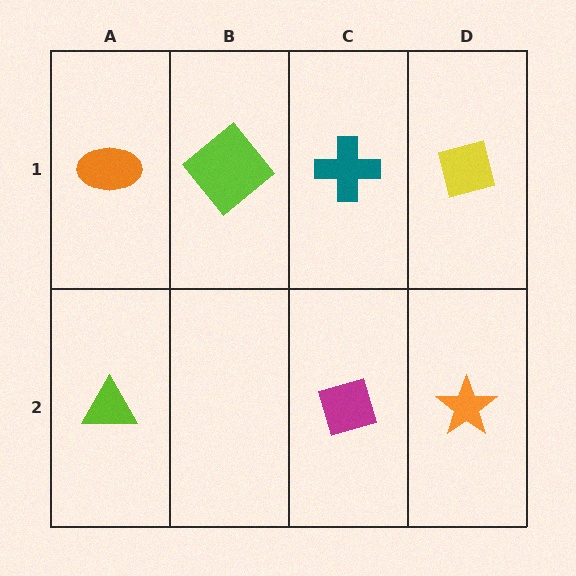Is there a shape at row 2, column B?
No, that cell is empty.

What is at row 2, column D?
An orange star.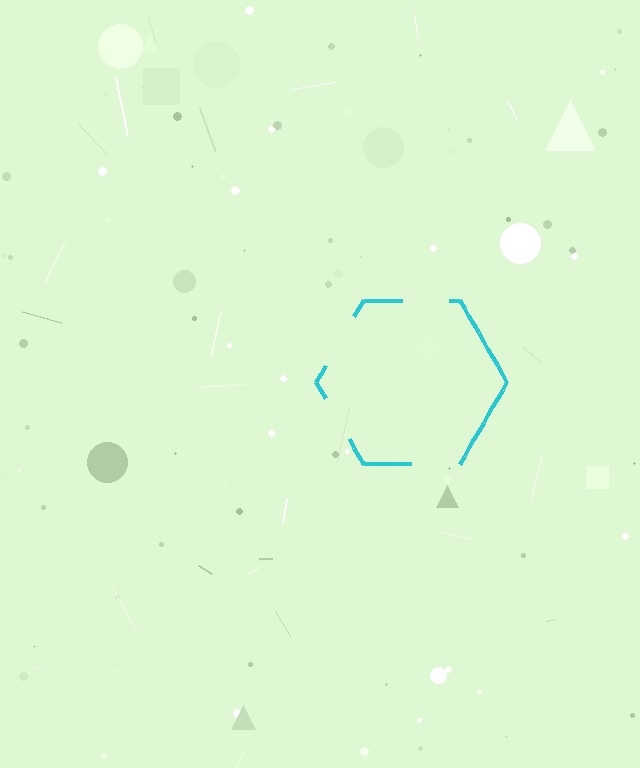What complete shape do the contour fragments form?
The contour fragments form a hexagon.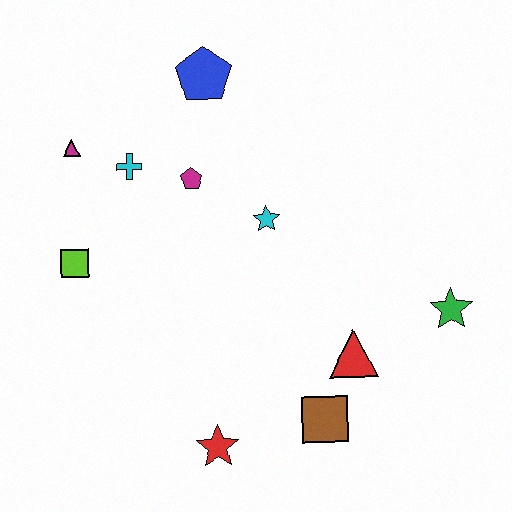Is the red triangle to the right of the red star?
Yes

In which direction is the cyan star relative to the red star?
The cyan star is above the red star.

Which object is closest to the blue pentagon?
The magenta pentagon is closest to the blue pentagon.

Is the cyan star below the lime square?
No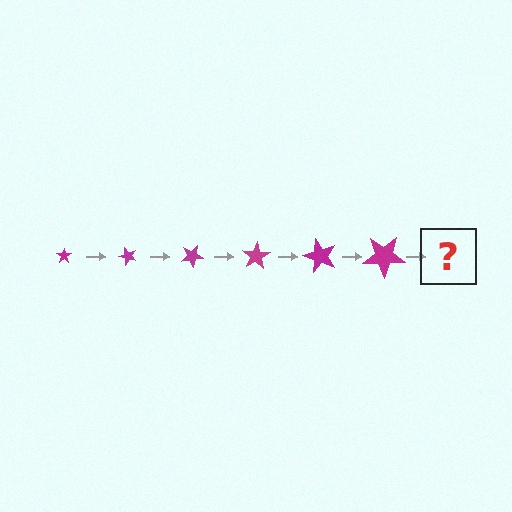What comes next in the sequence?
The next element should be a star, larger than the previous one and rotated 300 degrees from the start.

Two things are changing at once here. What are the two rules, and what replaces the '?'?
The two rules are that the star grows larger each step and it rotates 50 degrees each step. The '?' should be a star, larger than the previous one and rotated 300 degrees from the start.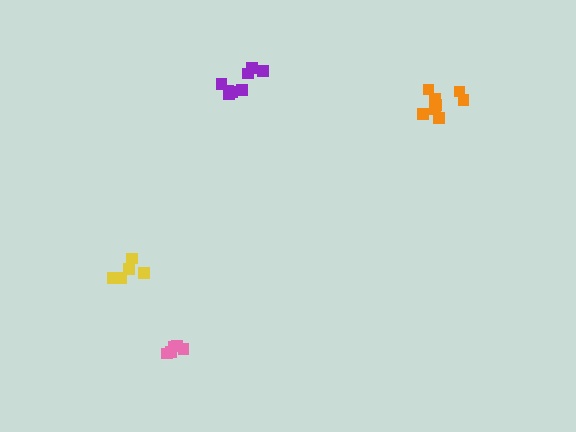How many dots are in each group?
Group 1: 8 dots, Group 2: 5 dots, Group 3: 8 dots, Group 4: 5 dots (26 total).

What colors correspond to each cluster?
The clusters are colored: purple, yellow, orange, pink.